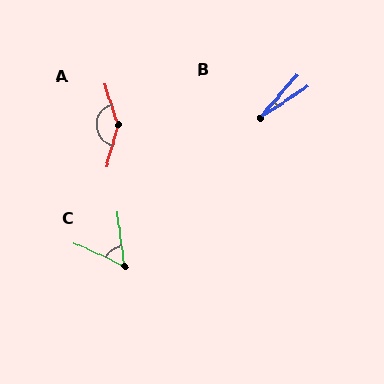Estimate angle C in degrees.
Approximately 58 degrees.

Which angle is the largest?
A, at approximately 146 degrees.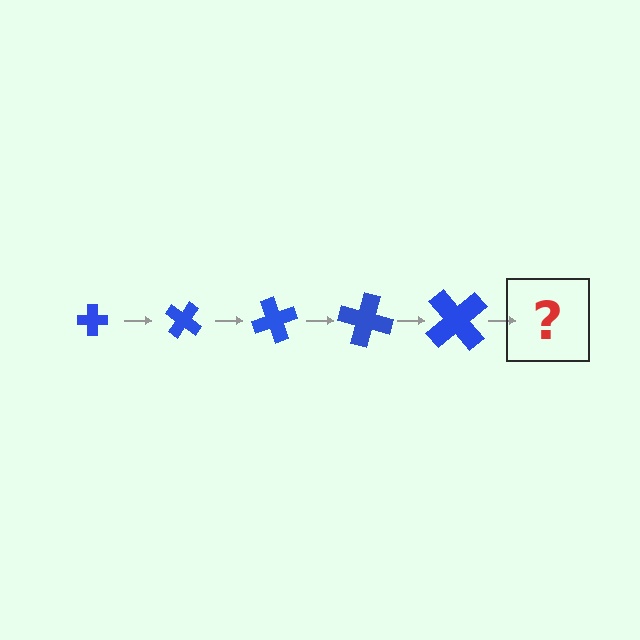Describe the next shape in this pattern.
It should be a cross, larger than the previous one and rotated 175 degrees from the start.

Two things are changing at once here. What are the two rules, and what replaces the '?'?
The two rules are that the cross grows larger each step and it rotates 35 degrees each step. The '?' should be a cross, larger than the previous one and rotated 175 degrees from the start.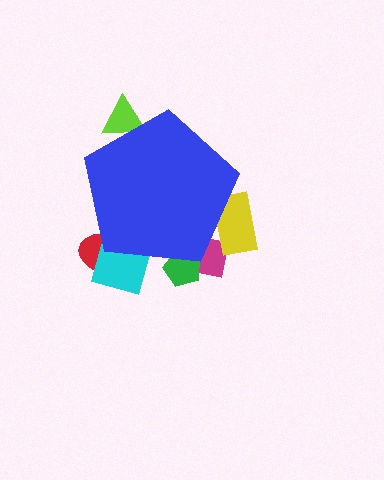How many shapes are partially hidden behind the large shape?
6 shapes are partially hidden.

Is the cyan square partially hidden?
Yes, the cyan square is partially hidden behind the blue pentagon.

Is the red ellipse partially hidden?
Yes, the red ellipse is partially hidden behind the blue pentagon.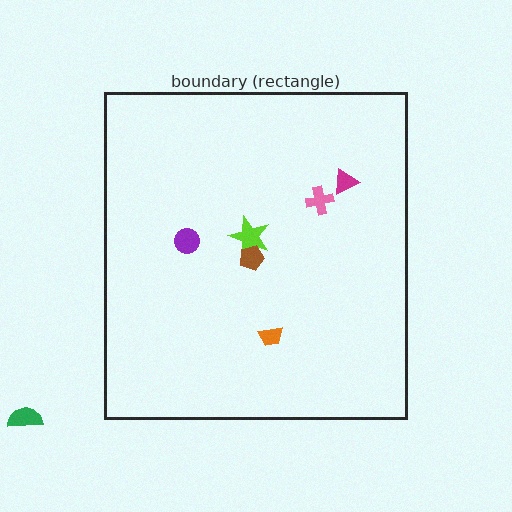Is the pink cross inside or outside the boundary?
Inside.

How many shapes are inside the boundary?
6 inside, 1 outside.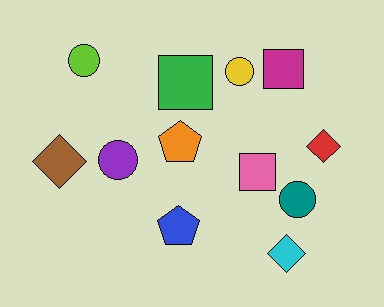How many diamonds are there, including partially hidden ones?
There are 3 diamonds.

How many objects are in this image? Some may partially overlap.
There are 12 objects.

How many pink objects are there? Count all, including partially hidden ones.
There is 1 pink object.